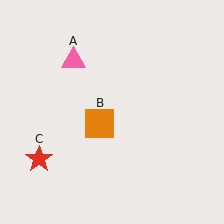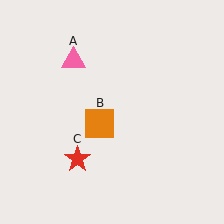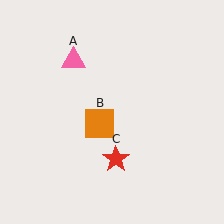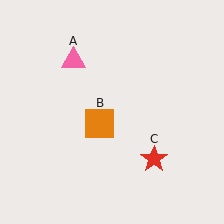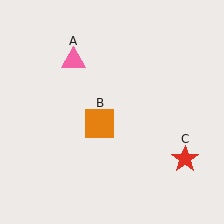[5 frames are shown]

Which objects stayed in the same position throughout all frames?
Pink triangle (object A) and orange square (object B) remained stationary.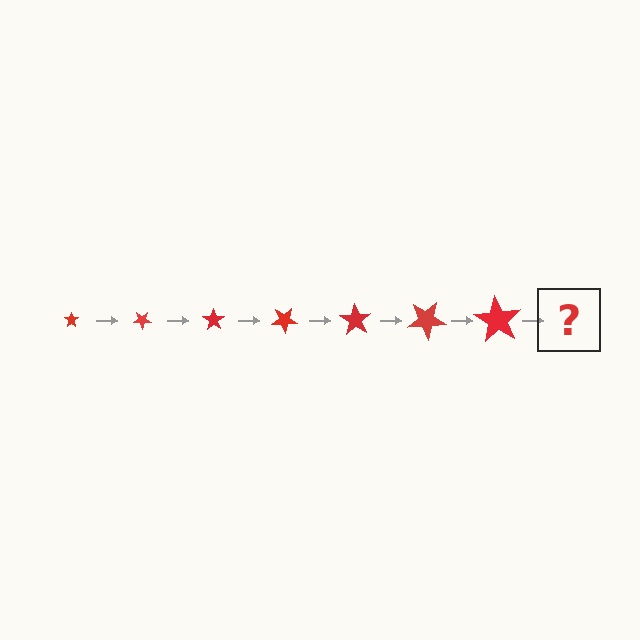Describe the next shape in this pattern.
It should be a star, larger than the previous one and rotated 245 degrees from the start.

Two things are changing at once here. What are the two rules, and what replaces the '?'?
The two rules are that the star grows larger each step and it rotates 35 degrees each step. The '?' should be a star, larger than the previous one and rotated 245 degrees from the start.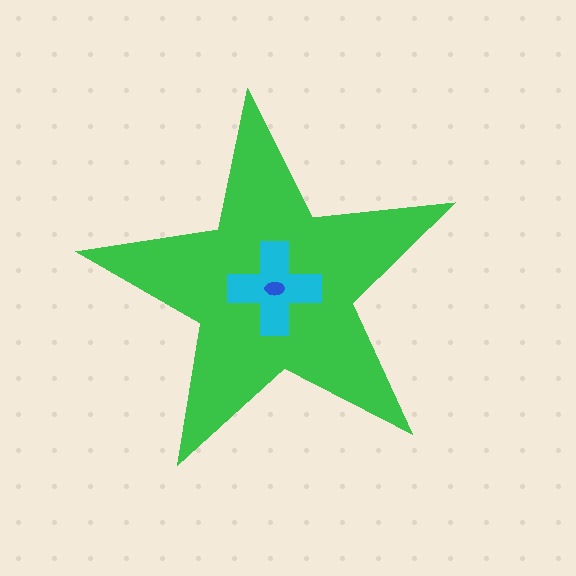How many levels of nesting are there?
3.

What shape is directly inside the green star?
The cyan cross.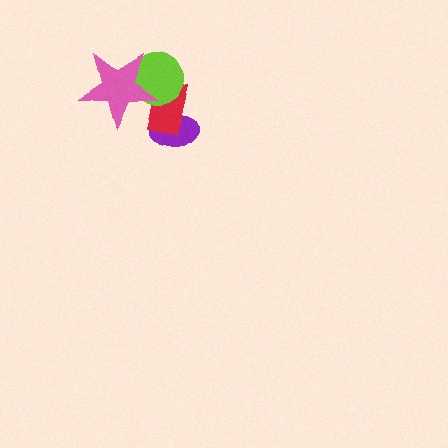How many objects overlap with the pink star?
2 objects overlap with the pink star.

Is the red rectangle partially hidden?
Yes, it is partially covered by another shape.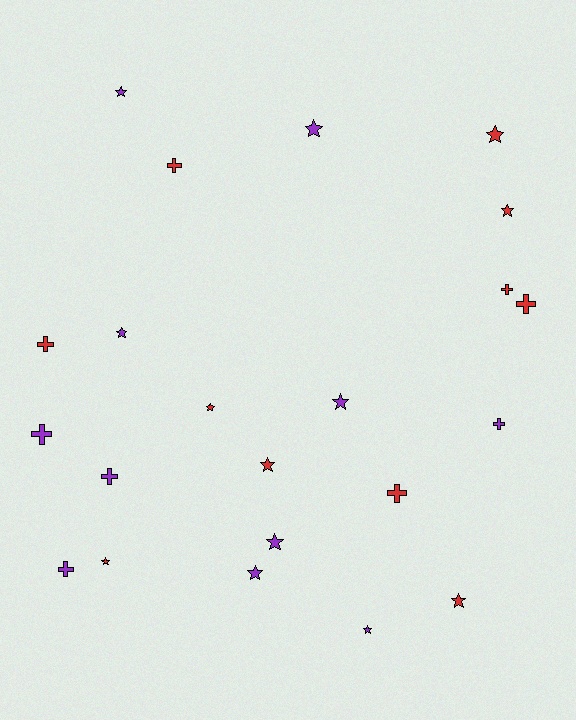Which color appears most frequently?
Purple, with 11 objects.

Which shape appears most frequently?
Star, with 13 objects.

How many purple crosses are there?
There are 4 purple crosses.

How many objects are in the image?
There are 22 objects.